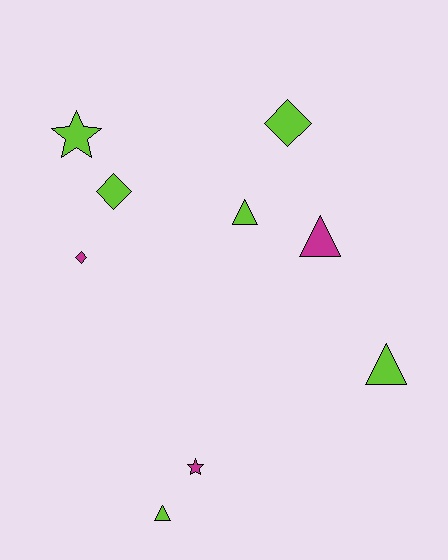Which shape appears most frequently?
Triangle, with 4 objects.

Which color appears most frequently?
Lime, with 6 objects.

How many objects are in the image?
There are 9 objects.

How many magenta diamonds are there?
There is 1 magenta diamond.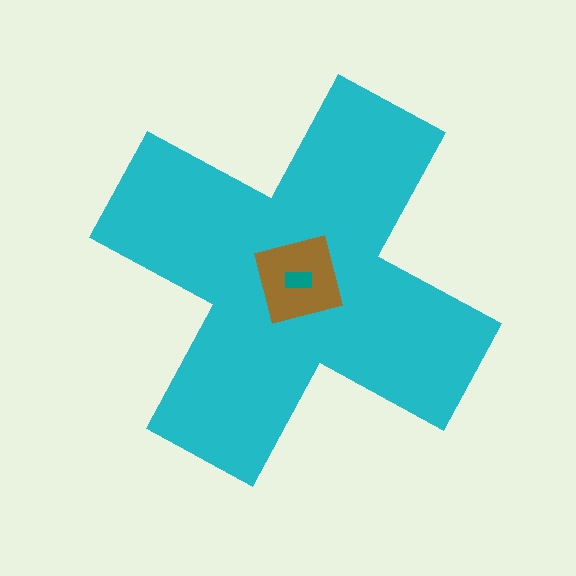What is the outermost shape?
The cyan cross.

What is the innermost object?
The teal rectangle.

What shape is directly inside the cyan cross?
The brown square.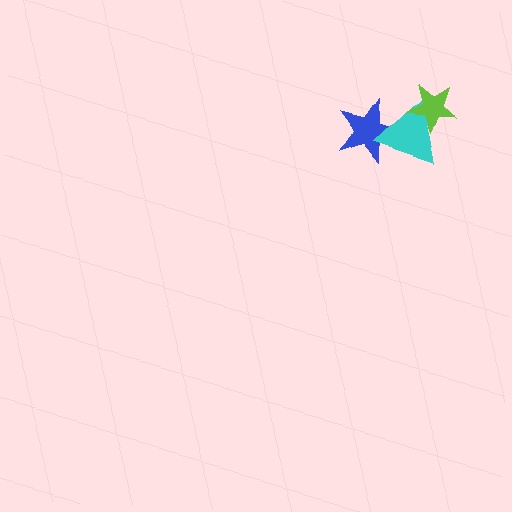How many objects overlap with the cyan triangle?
2 objects overlap with the cyan triangle.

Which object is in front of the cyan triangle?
The lime star is in front of the cyan triangle.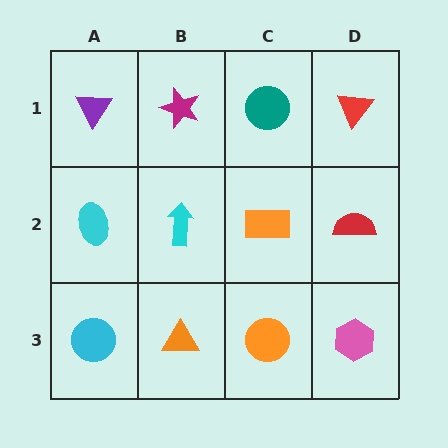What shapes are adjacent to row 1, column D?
A red semicircle (row 2, column D), a teal circle (row 1, column C).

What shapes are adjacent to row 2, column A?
A purple triangle (row 1, column A), a cyan circle (row 3, column A), a cyan arrow (row 2, column B).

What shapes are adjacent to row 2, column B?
A magenta star (row 1, column B), an orange triangle (row 3, column B), a cyan ellipse (row 2, column A), an orange rectangle (row 2, column C).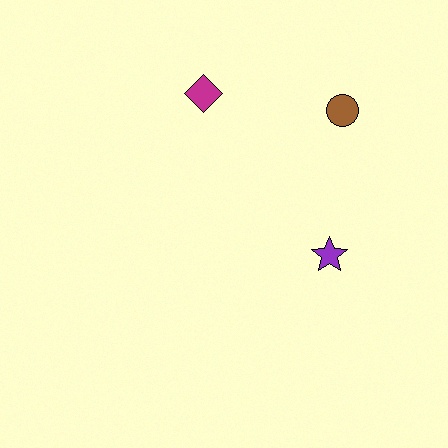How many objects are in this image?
There are 3 objects.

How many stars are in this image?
There is 1 star.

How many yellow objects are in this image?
There are no yellow objects.